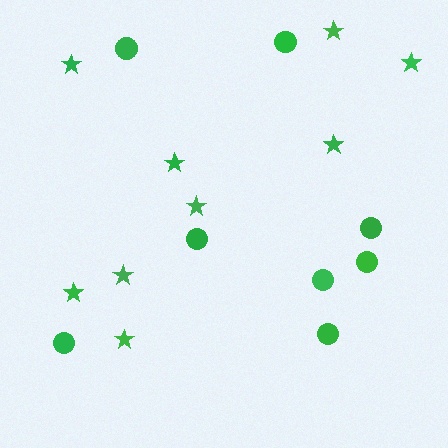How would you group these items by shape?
There are 2 groups: one group of stars (9) and one group of circles (8).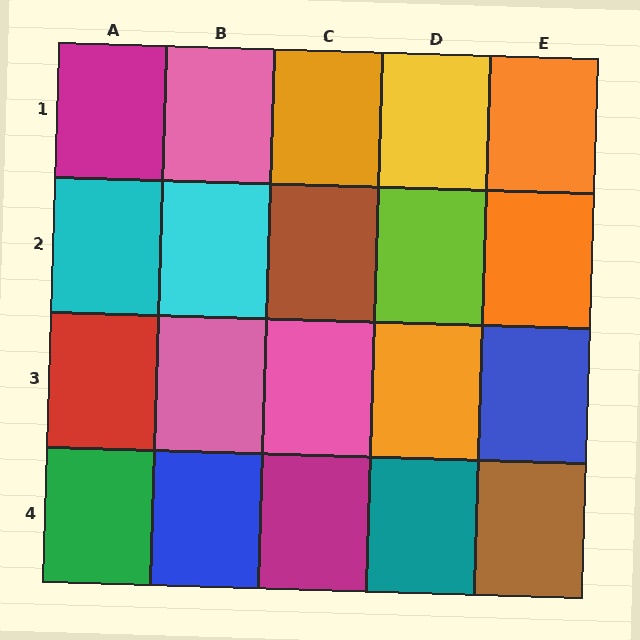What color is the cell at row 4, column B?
Blue.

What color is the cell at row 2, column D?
Lime.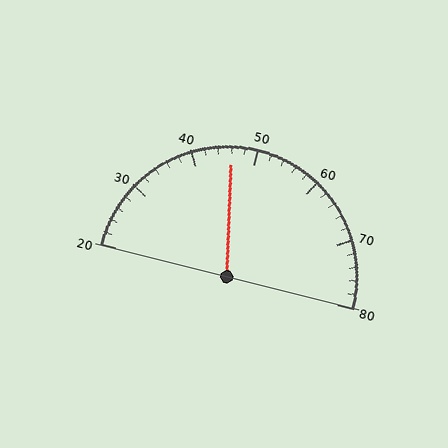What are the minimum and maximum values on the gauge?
The gauge ranges from 20 to 80.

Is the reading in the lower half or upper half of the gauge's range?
The reading is in the lower half of the range (20 to 80).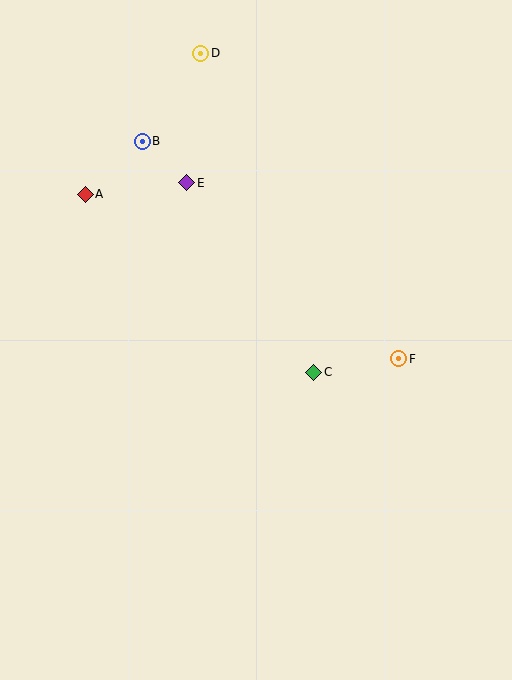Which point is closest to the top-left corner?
Point B is closest to the top-left corner.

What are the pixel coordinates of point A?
Point A is at (85, 194).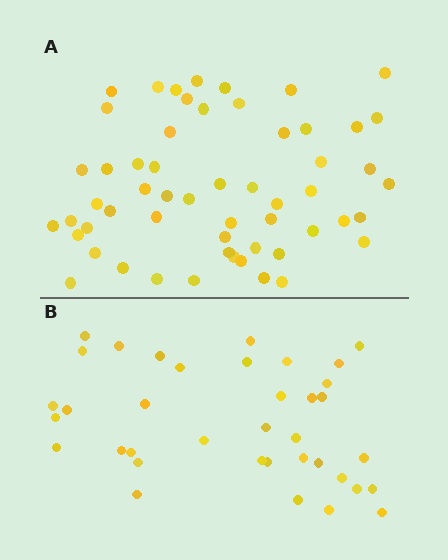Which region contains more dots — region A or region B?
Region A (the top region) has more dots.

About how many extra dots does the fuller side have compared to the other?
Region A has approximately 20 more dots than region B.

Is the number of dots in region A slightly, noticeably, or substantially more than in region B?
Region A has substantially more. The ratio is roughly 1.5 to 1.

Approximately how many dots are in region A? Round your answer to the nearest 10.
About 60 dots. (The exact count is 56, which rounds to 60.)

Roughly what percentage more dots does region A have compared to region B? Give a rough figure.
About 50% more.